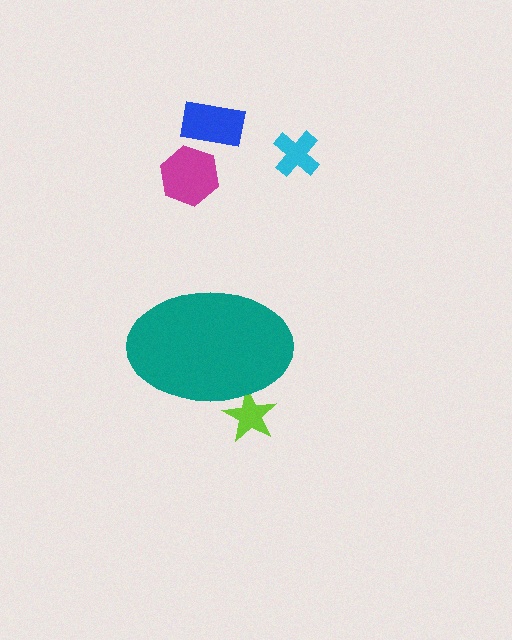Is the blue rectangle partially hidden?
No, the blue rectangle is fully visible.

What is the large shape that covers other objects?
A teal ellipse.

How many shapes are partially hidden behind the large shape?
1 shape is partially hidden.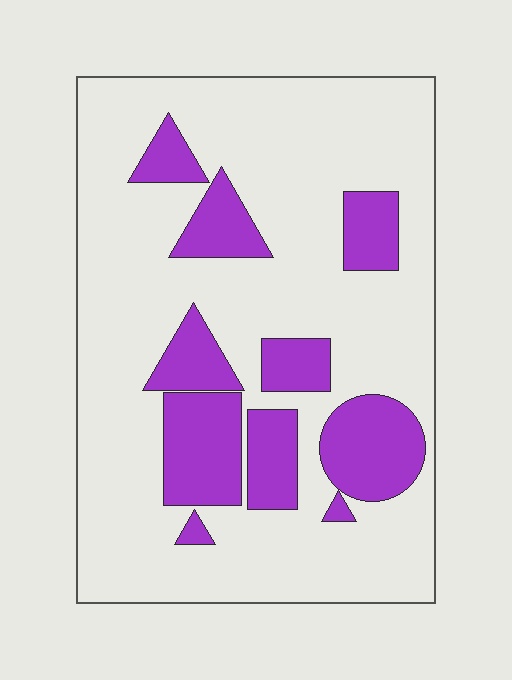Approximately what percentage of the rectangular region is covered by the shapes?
Approximately 25%.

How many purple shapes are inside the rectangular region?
10.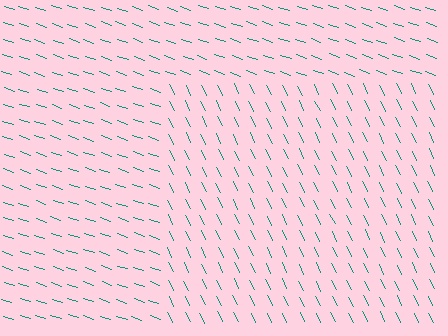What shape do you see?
I see a rectangle.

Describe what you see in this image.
The image is filled with small teal line segments. A rectangle region in the image has lines oriented differently from the surrounding lines, creating a visible texture boundary.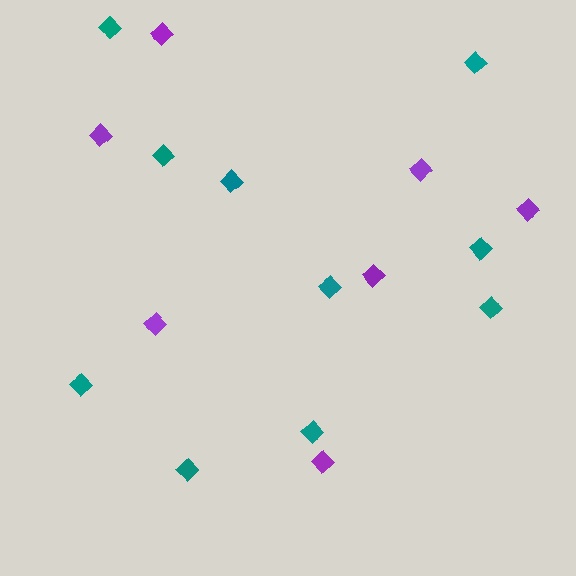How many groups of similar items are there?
There are 2 groups: one group of purple diamonds (7) and one group of teal diamonds (10).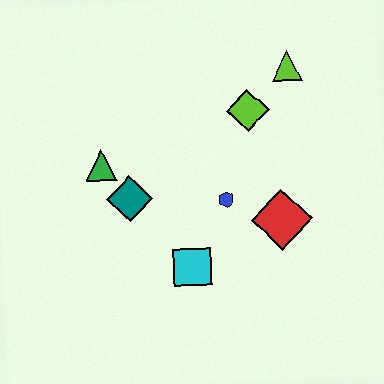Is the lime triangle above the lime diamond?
Yes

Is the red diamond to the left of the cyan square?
No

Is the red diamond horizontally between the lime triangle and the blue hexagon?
Yes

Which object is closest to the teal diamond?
The green triangle is closest to the teal diamond.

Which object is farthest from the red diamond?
The green triangle is farthest from the red diamond.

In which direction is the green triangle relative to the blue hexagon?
The green triangle is to the left of the blue hexagon.